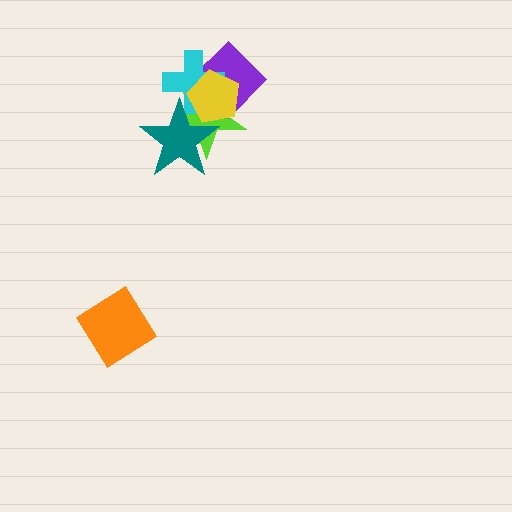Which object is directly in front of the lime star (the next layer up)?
The purple diamond is directly in front of the lime star.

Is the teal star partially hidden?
Yes, it is partially covered by another shape.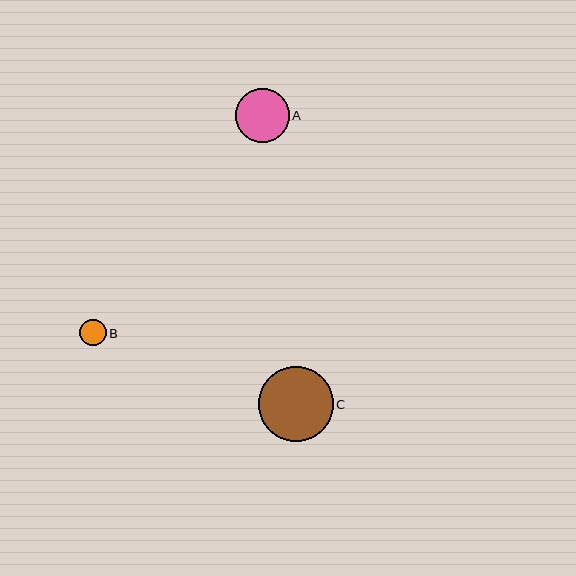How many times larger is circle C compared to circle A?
Circle C is approximately 1.4 times the size of circle A.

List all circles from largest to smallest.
From largest to smallest: C, A, B.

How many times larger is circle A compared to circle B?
Circle A is approximately 2.0 times the size of circle B.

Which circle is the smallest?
Circle B is the smallest with a size of approximately 27 pixels.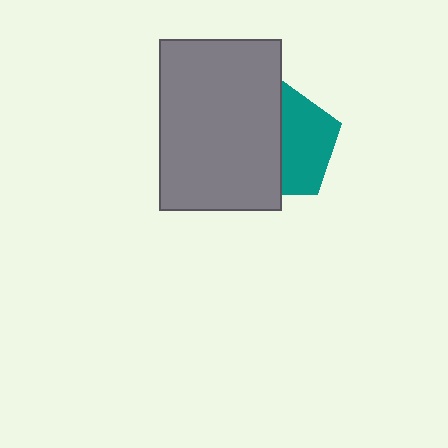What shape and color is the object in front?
The object in front is a gray rectangle.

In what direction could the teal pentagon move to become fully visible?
The teal pentagon could move right. That would shift it out from behind the gray rectangle entirely.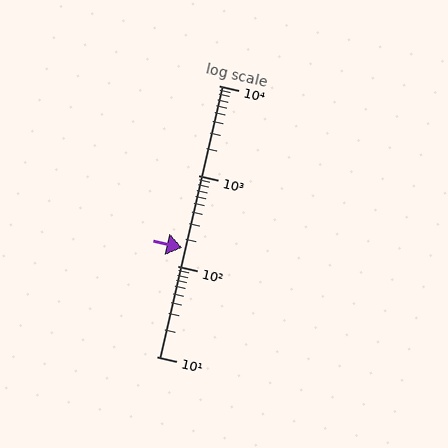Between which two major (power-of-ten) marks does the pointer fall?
The pointer is between 100 and 1000.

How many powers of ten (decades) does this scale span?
The scale spans 3 decades, from 10 to 10000.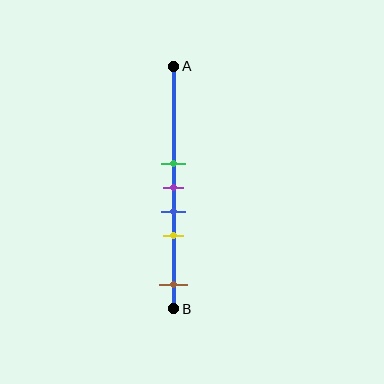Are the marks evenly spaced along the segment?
No, the marks are not evenly spaced.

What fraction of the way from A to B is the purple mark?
The purple mark is approximately 50% (0.5) of the way from A to B.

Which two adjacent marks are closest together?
The green and purple marks are the closest adjacent pair.